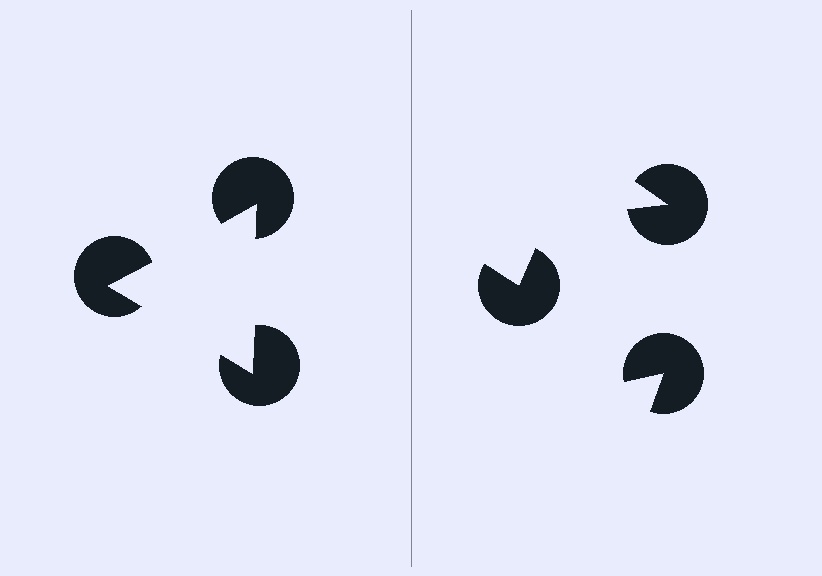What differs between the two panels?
The pac-man discs are positioned identically on both sides; only the wedge orientations differ. On the left they align to a triangle; on the right they are misaligned.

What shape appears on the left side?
An illusory triangle.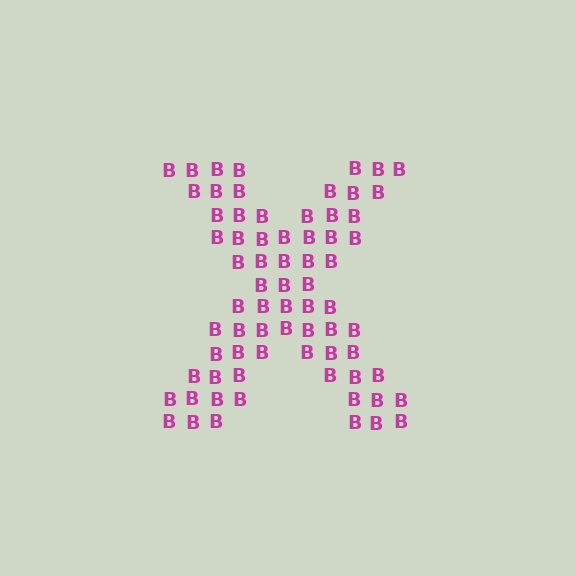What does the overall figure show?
The overall figure shows the letter X.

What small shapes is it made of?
It is made of small letter B's.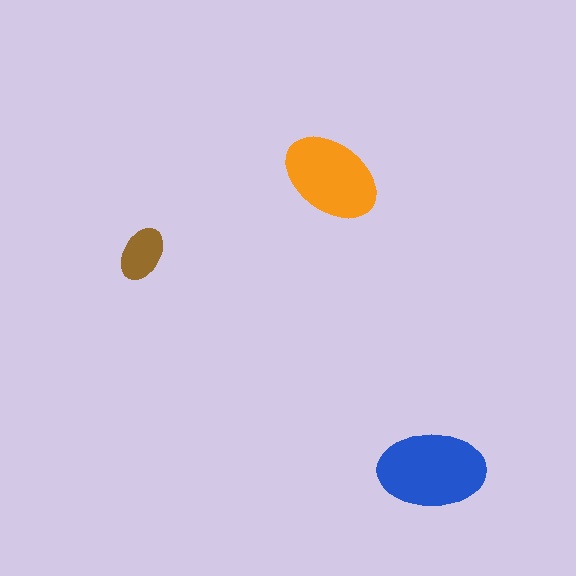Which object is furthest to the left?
The brown ellipse is leftmost.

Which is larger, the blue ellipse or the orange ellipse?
The blue one.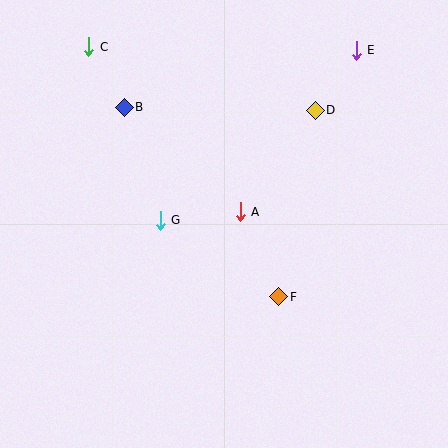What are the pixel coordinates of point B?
Point B is at (124, 107).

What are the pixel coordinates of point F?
Point F is at (279, 297).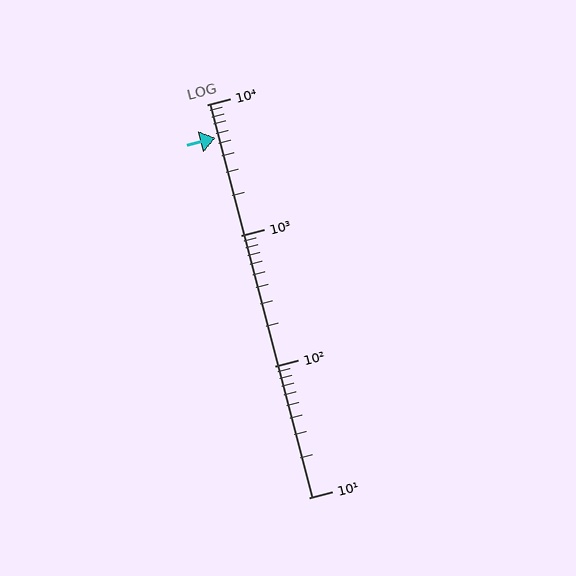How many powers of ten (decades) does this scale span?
The scale spans 3 decades, from 10 to 10000.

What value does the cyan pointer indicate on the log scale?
The pointer indicates approximately 5600.